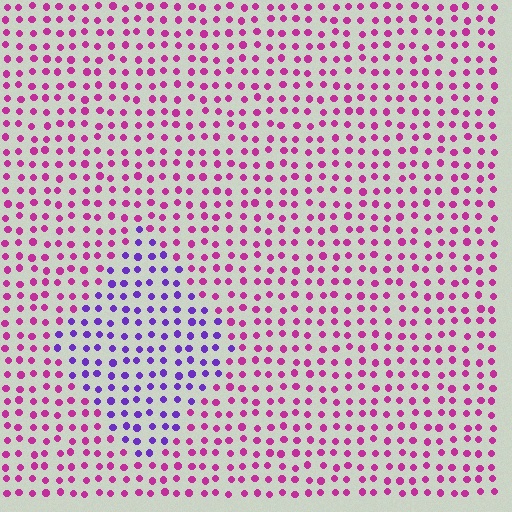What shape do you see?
I see a diamond.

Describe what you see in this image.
The image is filled with small magenta elements in a uniform arrangement. A diamond-shaped region is visible where the elements are tinted to a slightly different hue, forming a subtle color boundary.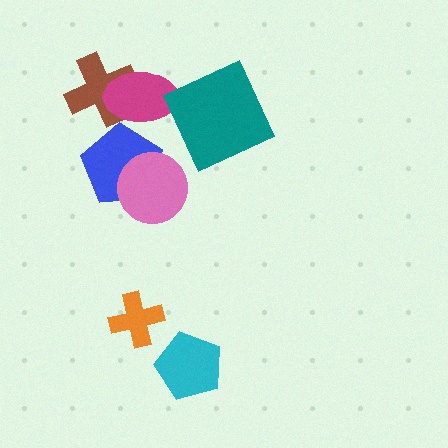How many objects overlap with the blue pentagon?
2 objects overlap with the blue pentagon.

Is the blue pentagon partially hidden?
Yes, it is partially covered by another shape.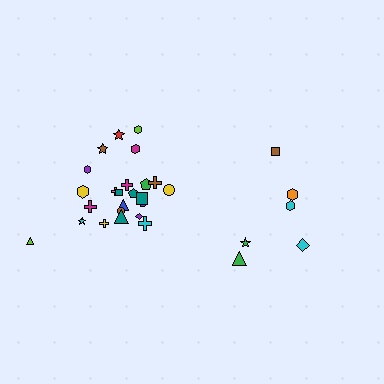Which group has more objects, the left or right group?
The left group.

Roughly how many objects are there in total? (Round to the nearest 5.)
Roughly 30 objects in total.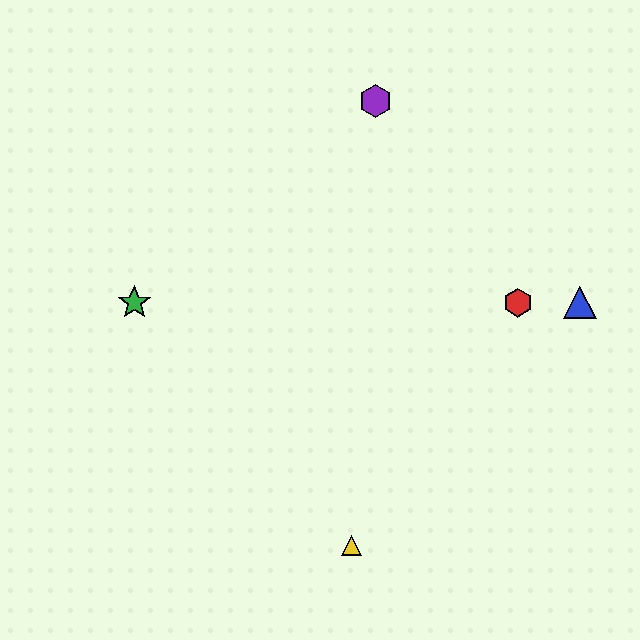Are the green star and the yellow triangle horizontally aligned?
No, the green star is at y≈303 and the yellow triangle is at y≈545.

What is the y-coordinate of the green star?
The green star is at y≈303.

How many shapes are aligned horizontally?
3 shapes (the red hexagon, the blue triangle, the green star) are aligned horizontally.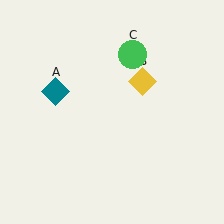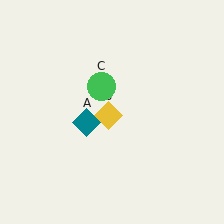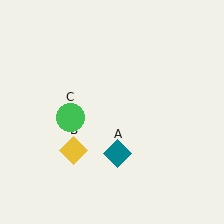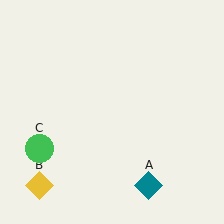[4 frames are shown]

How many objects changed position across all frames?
3 objects changed position: teal diamond (object A), yellow diamond (object B), green circle (object C).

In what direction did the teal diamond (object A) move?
The teal diamond (object A) moved down and to the right.